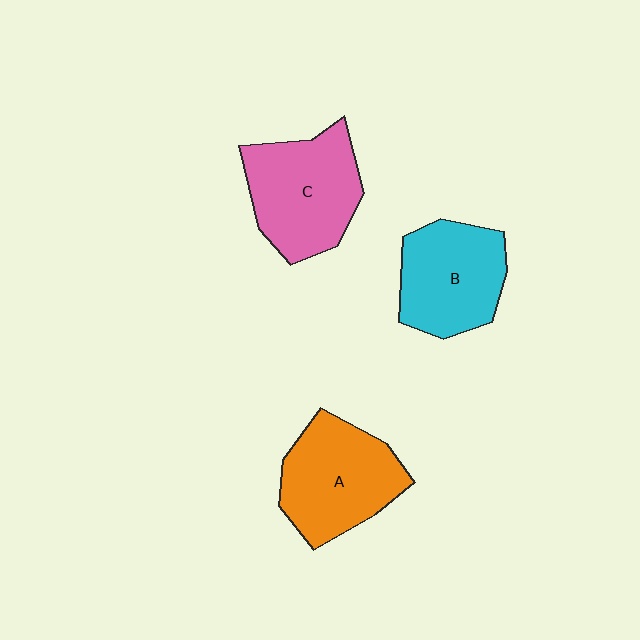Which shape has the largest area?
Shape C (pink).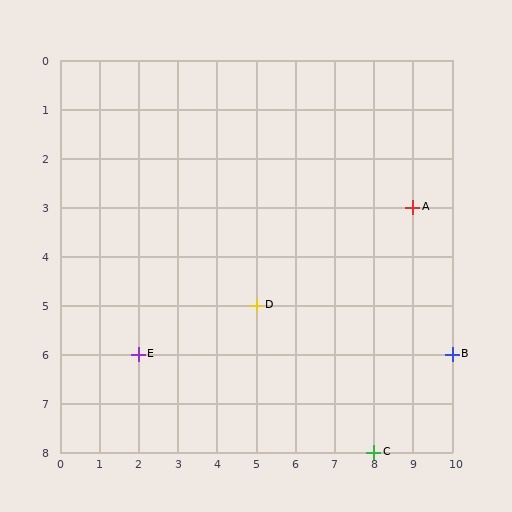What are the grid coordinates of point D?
Point D is at grid coordinates (5, 5).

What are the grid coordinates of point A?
Point A is at grid coordinates (9, 3).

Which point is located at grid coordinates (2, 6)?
Point E is at (2, 6).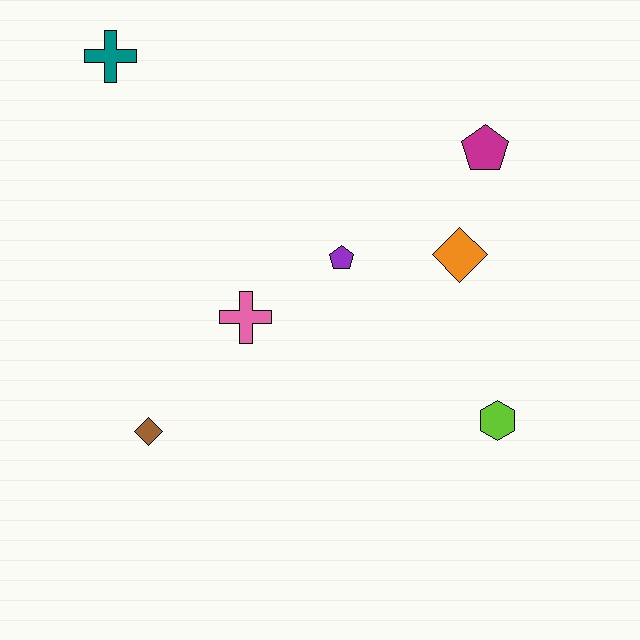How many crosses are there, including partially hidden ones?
There are 2 crosses.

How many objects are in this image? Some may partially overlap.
There are 7 objects.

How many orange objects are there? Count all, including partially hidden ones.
There is 1 orange object.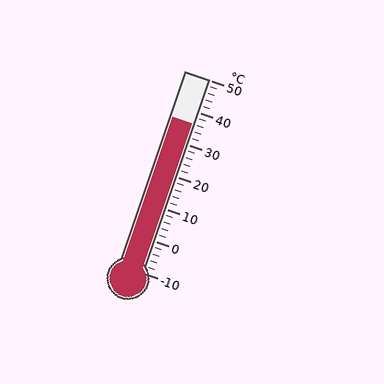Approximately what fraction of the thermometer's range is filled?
The thermometer is filled to approximately 75% of its range.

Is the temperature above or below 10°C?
The temperature is above 10°C.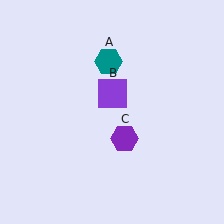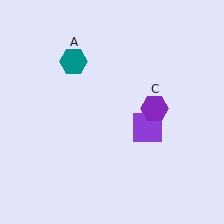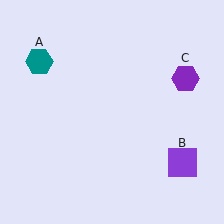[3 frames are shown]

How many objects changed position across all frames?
3 objects changed position: teal hexagon (object A), purple square (object B), purple hexagon (object C).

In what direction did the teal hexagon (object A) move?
The teal hexagon (object A) moved left.